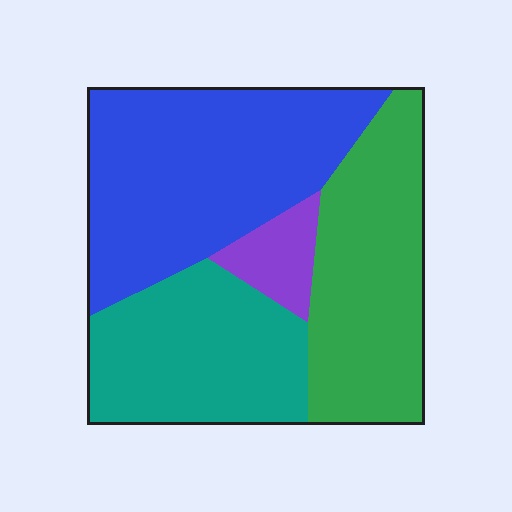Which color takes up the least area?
Purple, at roughly 5%.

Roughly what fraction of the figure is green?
Green covers around 30% of the figure.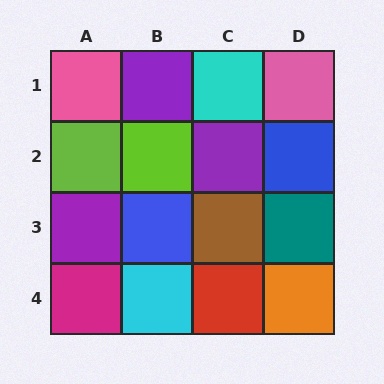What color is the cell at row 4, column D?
Orange.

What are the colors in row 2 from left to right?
Lime, lime, purple, blue.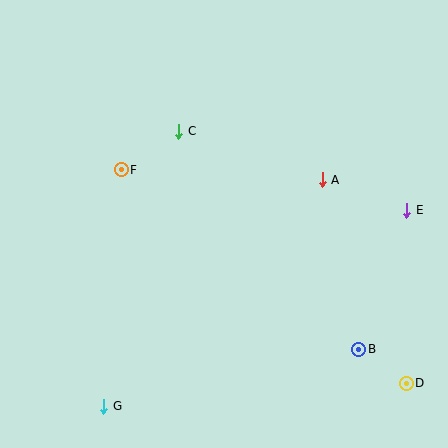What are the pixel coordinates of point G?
Point G is at (104, 406).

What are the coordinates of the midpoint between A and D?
The midpoint between A and D is at (364, 282).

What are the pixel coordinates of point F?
Point F is at (121, 170).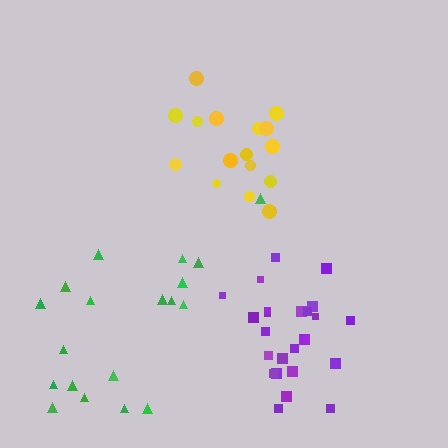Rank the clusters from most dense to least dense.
purple, yellow, green.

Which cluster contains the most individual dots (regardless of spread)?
Purple (24).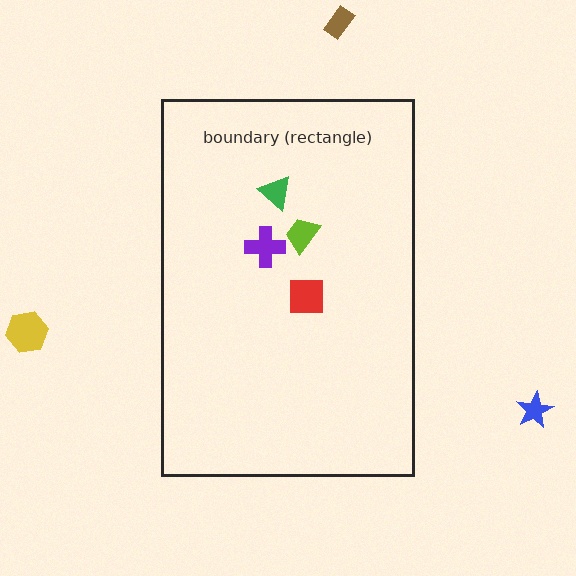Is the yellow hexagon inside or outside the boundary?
Outside.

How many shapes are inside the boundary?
4 inside, 3 outside.